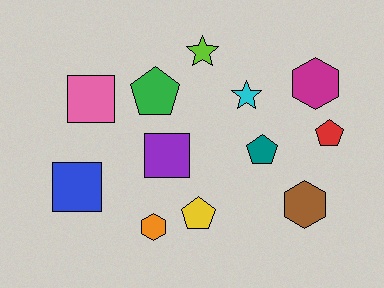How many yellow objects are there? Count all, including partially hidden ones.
There is 1 yellow object.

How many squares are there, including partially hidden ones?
There are 3 squares.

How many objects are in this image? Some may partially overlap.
There are 12 objects.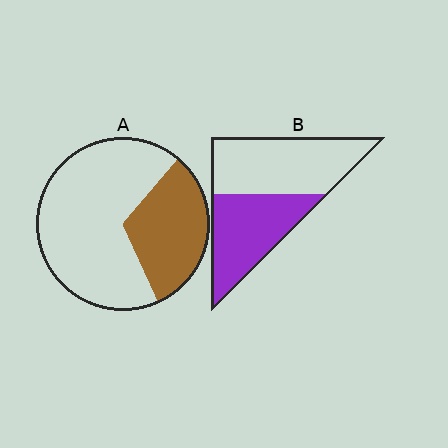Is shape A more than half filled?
No.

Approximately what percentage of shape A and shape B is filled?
A is approximately 30% and B is approximately 45%.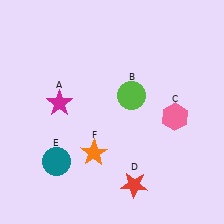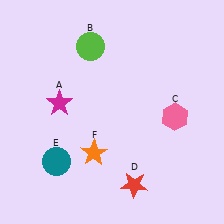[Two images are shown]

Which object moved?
The lime circle (B) moved up.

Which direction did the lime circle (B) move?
The lime circle (B) moved up.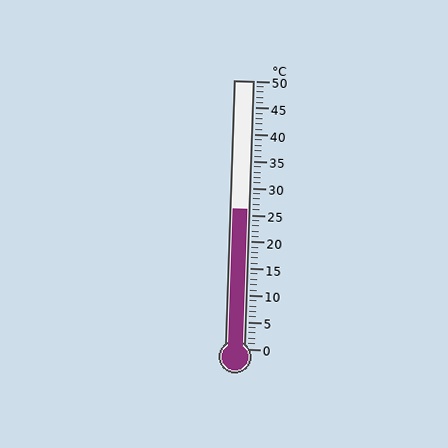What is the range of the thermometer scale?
The thermometer scale ranges from 0°C to 50°C.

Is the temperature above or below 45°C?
The temperature is below 45°C.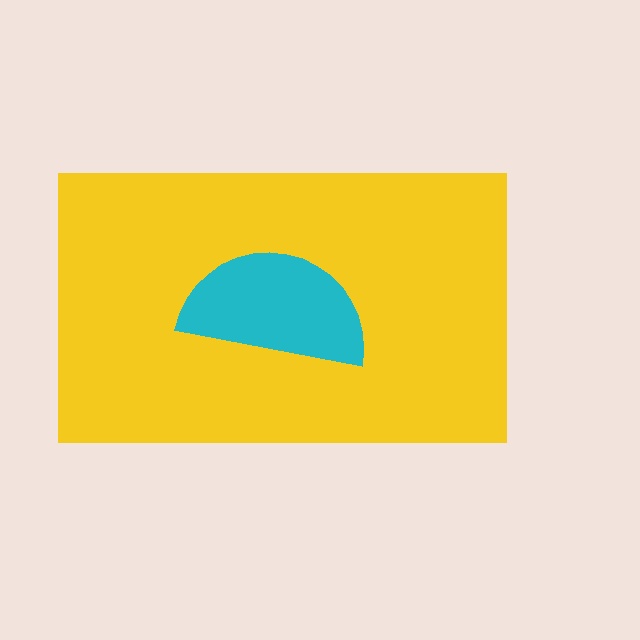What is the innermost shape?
The cyan semicircle.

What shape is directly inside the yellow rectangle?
The cyan semicircle.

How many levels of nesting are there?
2.